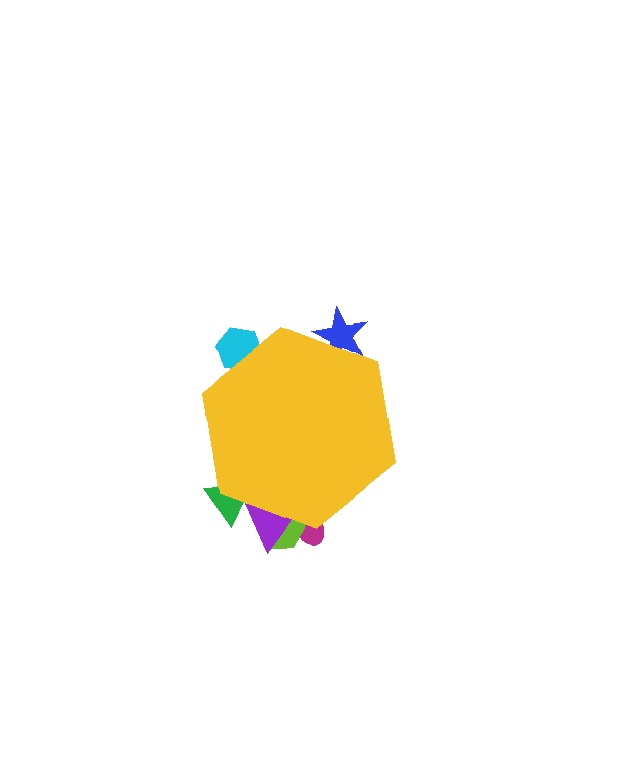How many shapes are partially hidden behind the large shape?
6 shapes are partially hidden.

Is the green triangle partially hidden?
Yes, the green triangle is partially hidden behind the yellow hexagon.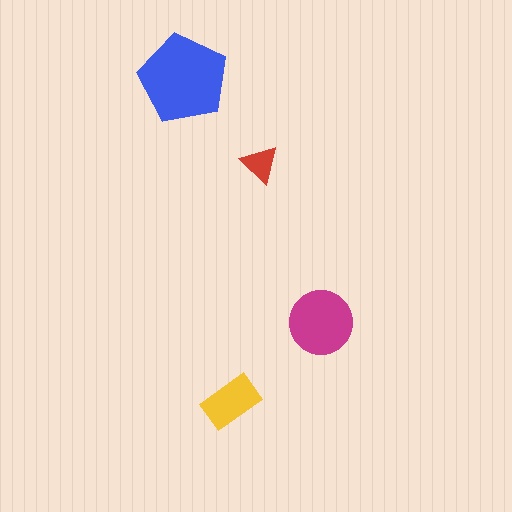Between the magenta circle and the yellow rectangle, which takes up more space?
The magenta circle.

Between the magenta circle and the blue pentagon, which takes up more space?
The blue pentagon.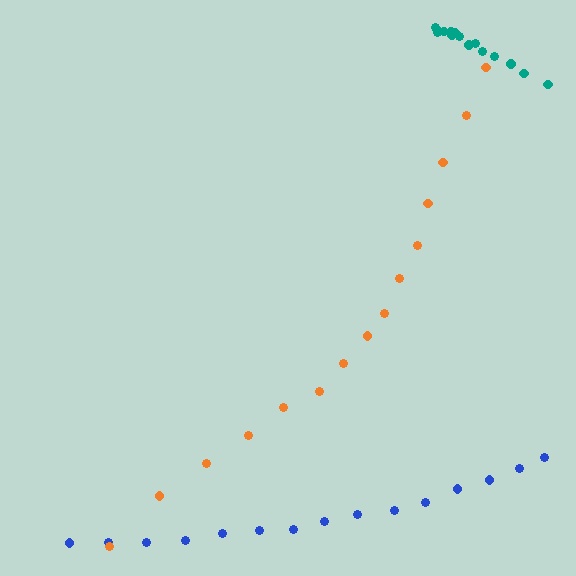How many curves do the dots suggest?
There are 3 distinct paths.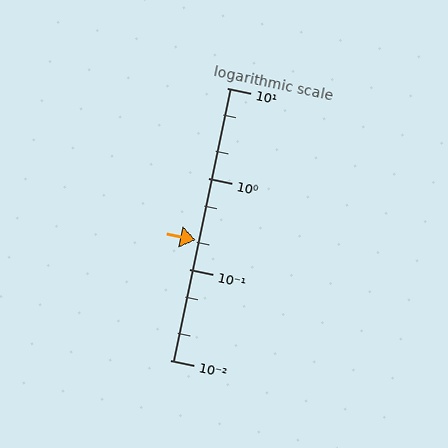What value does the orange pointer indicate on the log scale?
The pointer indicates approximately 0.21.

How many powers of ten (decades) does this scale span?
The scale spans 3 decades, from 0.01 to 10.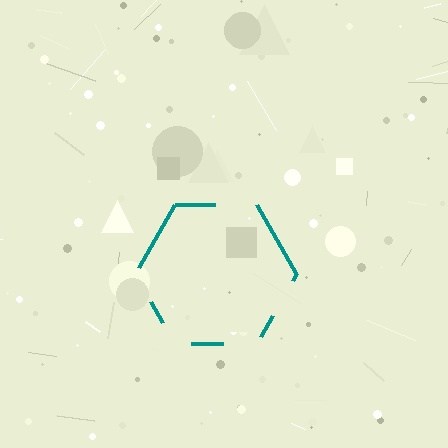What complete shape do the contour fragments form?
The contour fragments form a hexagon.